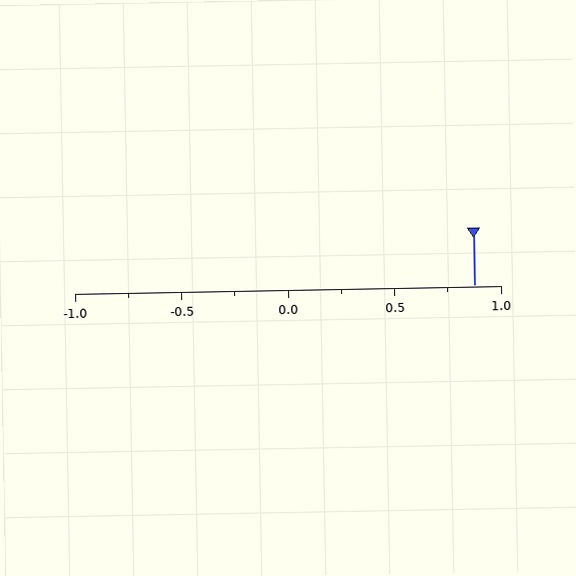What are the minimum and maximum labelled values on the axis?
The axis runs from -1.0 to 1.0.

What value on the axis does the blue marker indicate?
The marker indicates approximately 0.88.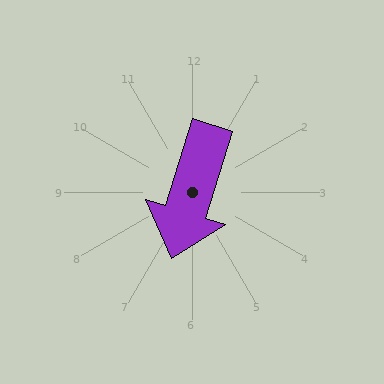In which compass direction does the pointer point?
South.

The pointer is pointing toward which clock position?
Roughly 7 o'clock.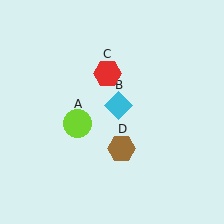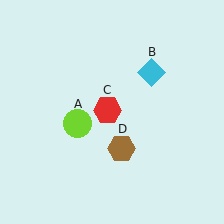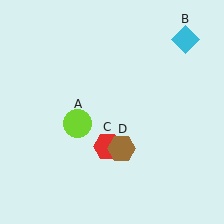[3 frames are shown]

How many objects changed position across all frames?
2 objects changed position: cyan diamond (object B), red hexagon (object C).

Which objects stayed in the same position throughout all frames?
Lime circle (object A) and brown hexagon (object D) remained stationary.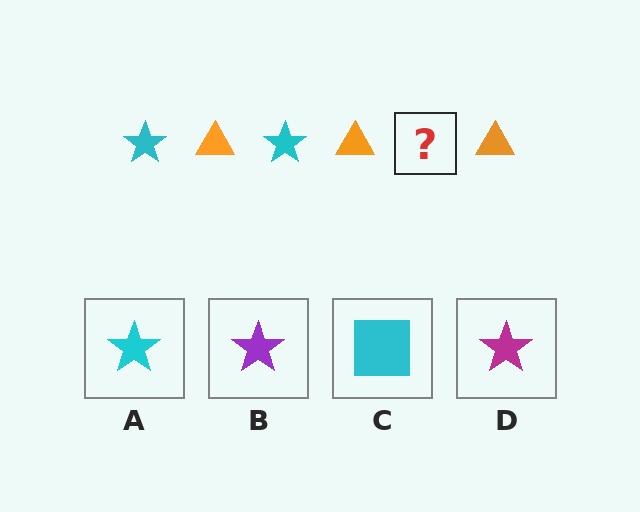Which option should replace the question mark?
Option A.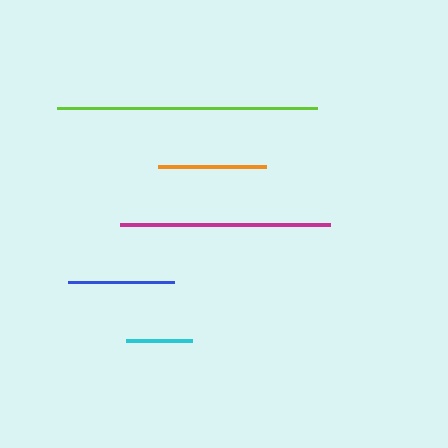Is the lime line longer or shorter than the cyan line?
The lime line is longer than the cyan line.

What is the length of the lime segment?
The lime segment is approximately 261 pixels long.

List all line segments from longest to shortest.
From longest to shortest: lime, magenta, orange, blue, cyan.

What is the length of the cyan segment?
The cyan segment is approximately 65 pixels long.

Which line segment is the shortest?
The cyan line is the shortest at approximately 65 pixels.